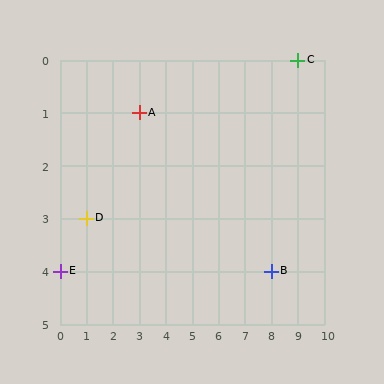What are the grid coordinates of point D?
Point D is at grid coordinates (1, 3).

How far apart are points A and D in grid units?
Points A and D are 2 columns and 2 rows apart (about 2.8 grid units diagonally).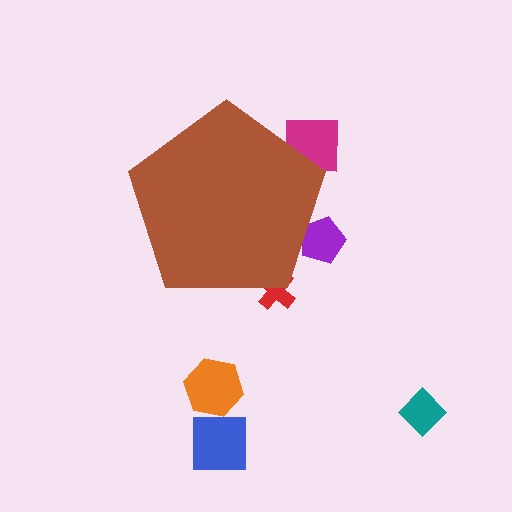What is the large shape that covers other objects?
A brown pentagon.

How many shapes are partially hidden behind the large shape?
3 shapes are partially hidden.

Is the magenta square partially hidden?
Yes, the magenta square is partially hidden behind the brown pentagon.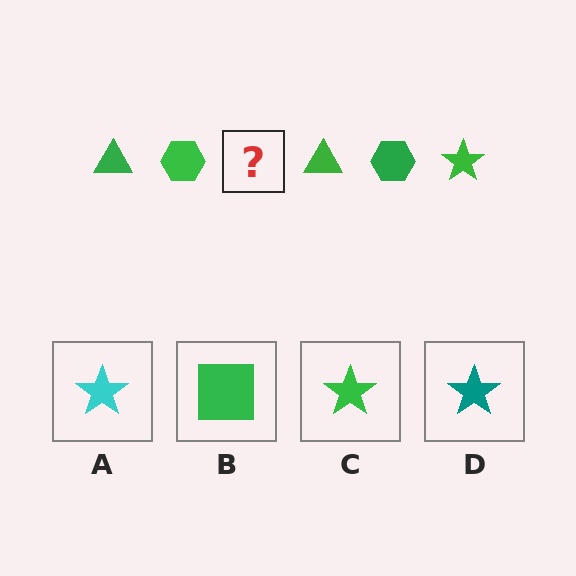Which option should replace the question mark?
Option C.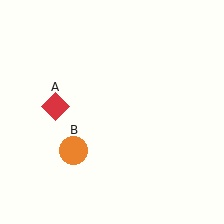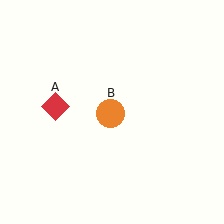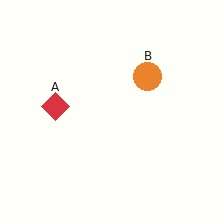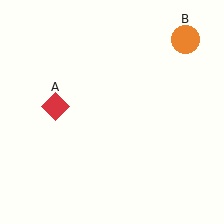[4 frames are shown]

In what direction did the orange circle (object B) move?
The orange circle (object B) moved up and to the right.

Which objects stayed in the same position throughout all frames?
Red diamond (object A) remained stationary.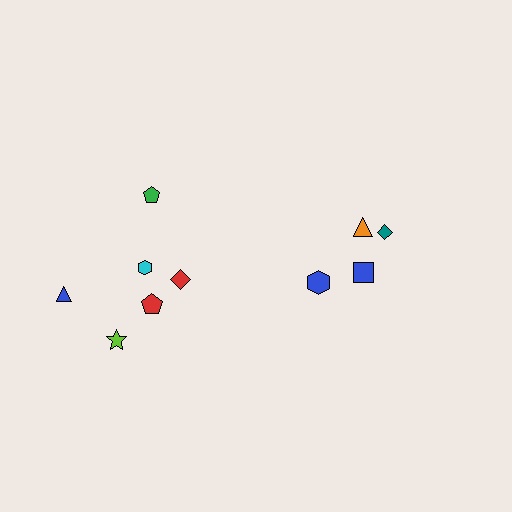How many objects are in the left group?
There are 6 objects.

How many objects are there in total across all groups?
There are 10 objects.